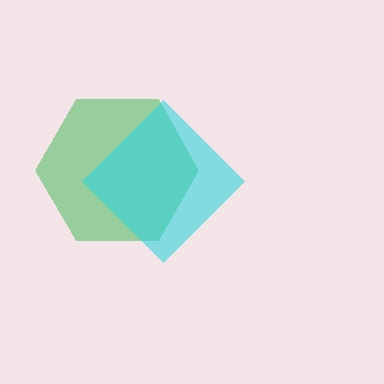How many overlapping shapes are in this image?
There are 2 overlapping shapes in the image.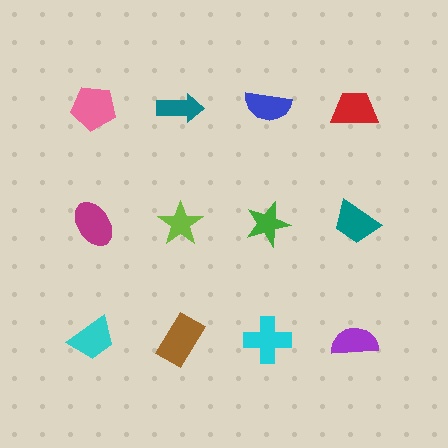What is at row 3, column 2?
A brown rectangle.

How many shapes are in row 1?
4 shapes.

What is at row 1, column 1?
A pink pentagon.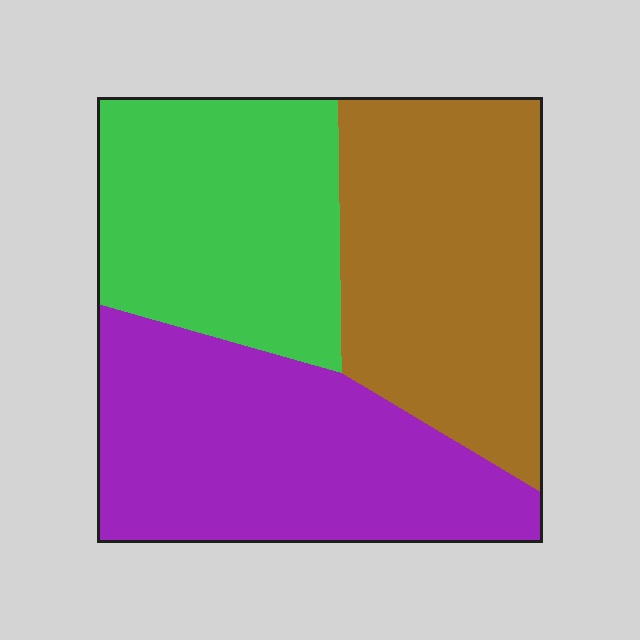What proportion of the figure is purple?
Purple takes up about three eighths (3/8) of the figure.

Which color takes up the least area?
Green, at roughly 30%.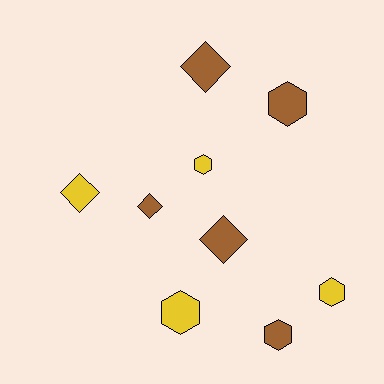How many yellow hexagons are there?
There are 3 yellow hexagons.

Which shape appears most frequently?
Hexagon, with 5 objects.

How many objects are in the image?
There are 9 objects.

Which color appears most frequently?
Brown, with 5 objects.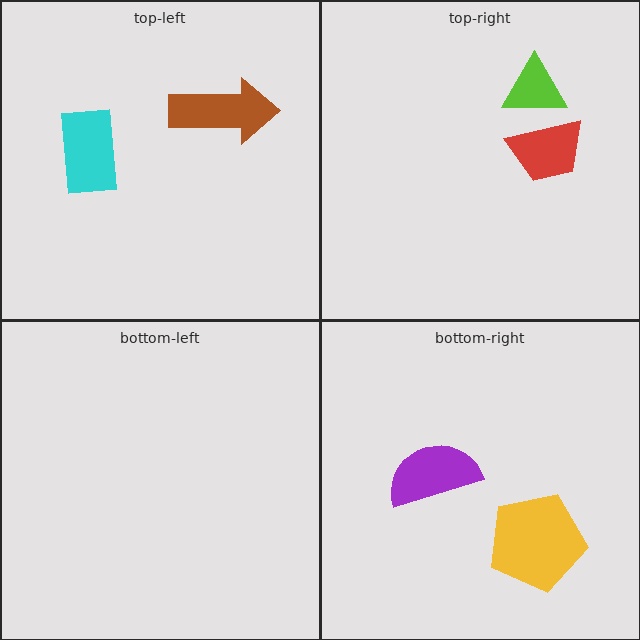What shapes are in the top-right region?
The red trapezoid, the lime triangle.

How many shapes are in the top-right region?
2.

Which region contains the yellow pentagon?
The bottom-right region.